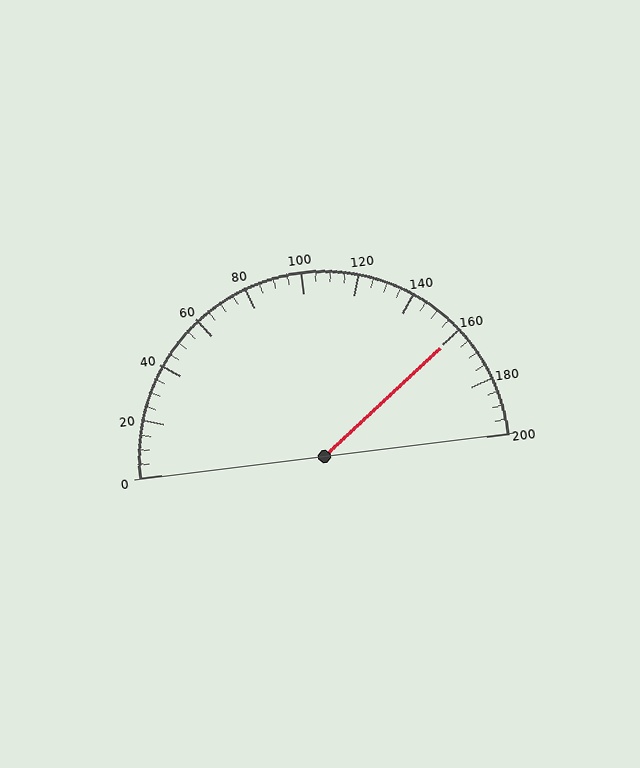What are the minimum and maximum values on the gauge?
The gauge ranges from 0 to 200.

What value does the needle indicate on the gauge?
The needle indicates approximately 160.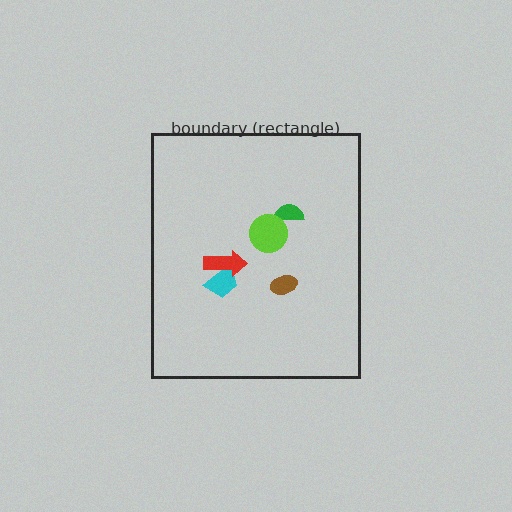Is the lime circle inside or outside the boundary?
Inside.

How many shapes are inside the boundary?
5 inside, 0 outside.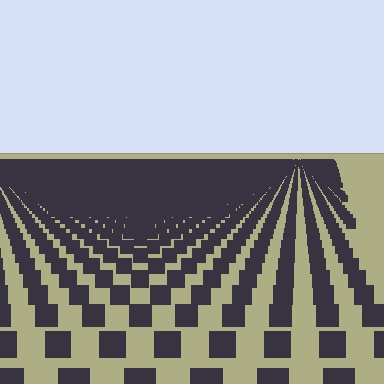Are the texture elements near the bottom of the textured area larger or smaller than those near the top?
Larger. Near the bottom, elements are closer to the viewer and appear at a bigger on-screen size.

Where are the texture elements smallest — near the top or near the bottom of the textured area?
Near the top.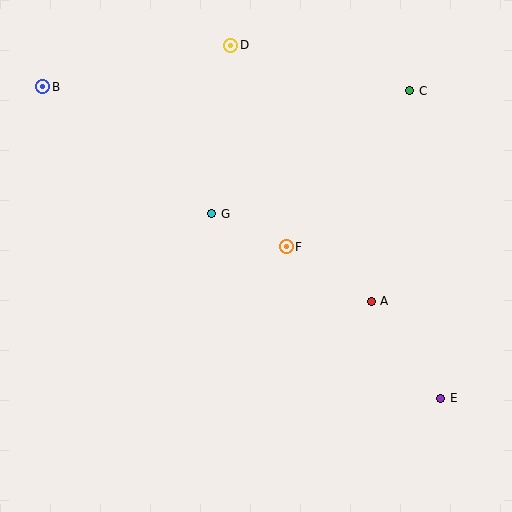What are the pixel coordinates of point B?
Point B is at (43, 87).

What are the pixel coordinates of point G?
Point G is at (212, 214).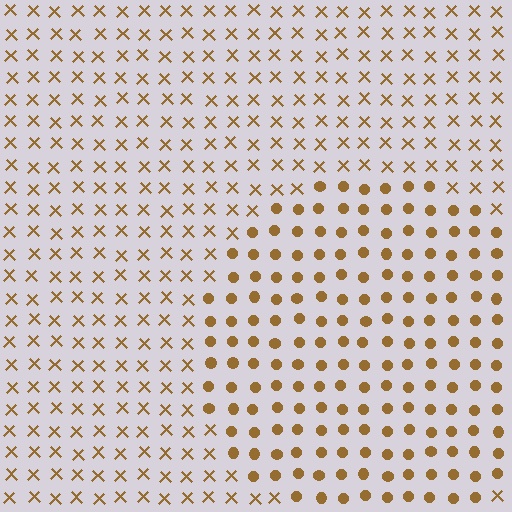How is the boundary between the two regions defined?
The boundary is defined by a change in element shape: circles inside vs. X marks outside. All elements share the same color and spacing.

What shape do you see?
I see a circle.